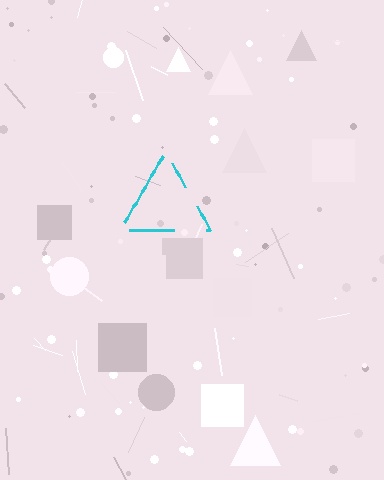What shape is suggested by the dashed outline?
The dashed outline suggests a triangle.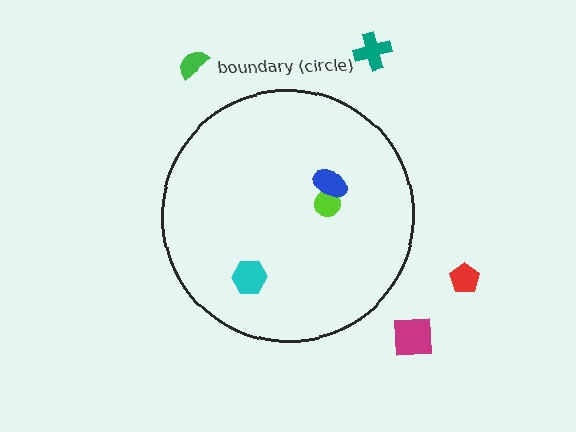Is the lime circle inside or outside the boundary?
Inside.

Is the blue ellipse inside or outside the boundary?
Inside.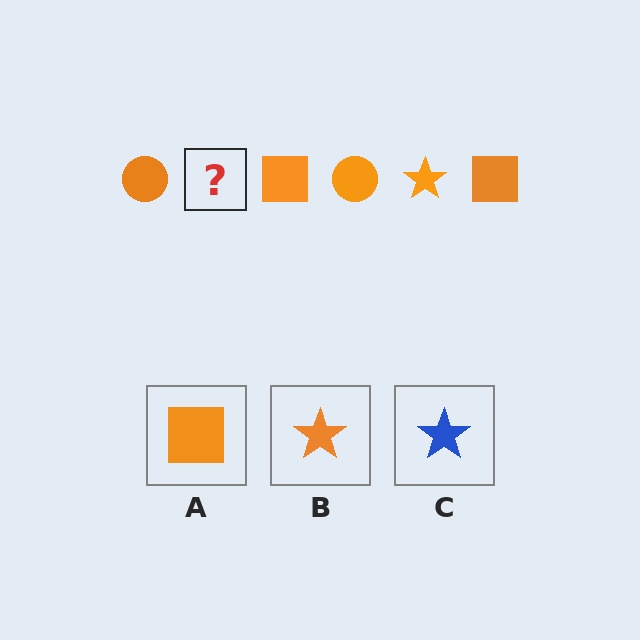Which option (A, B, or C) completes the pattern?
B.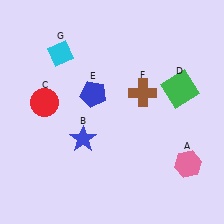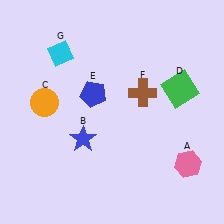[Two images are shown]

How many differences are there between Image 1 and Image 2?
There is 1 difference between the two images.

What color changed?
The circle (C) changed from red in Image 1 to orange in Image 2.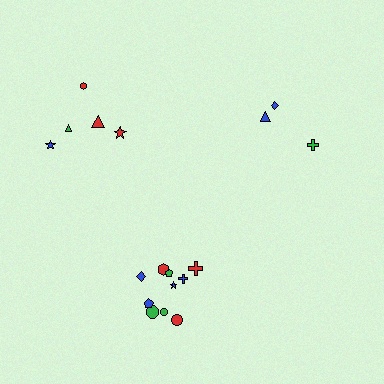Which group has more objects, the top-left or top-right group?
The top-left group.